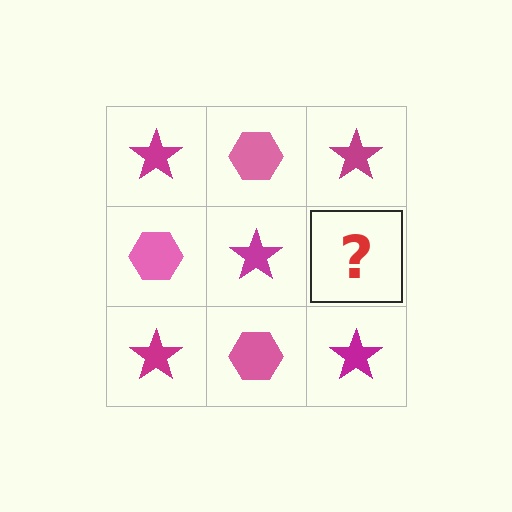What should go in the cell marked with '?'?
The missing cell should contain a pink hexagon.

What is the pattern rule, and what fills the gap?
The rule is that it alternates magenta star and pink hexagon in a checkerboard pattern. The gap should be filled with a pink hexagon.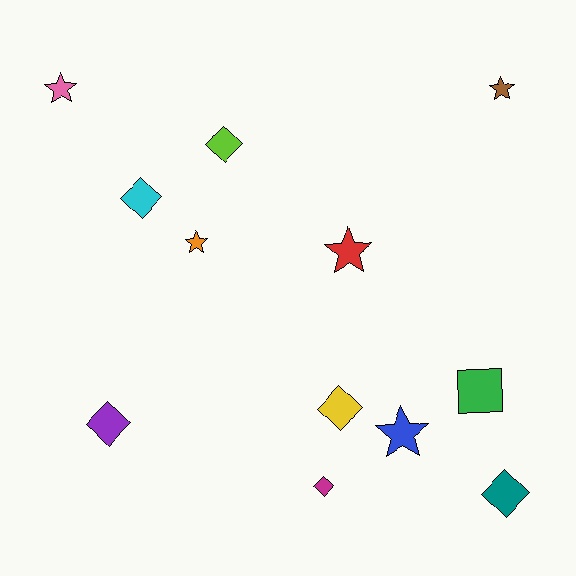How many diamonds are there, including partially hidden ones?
There are 6 diamonds.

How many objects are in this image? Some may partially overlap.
There are 12 objects.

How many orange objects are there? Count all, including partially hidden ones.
There is 1 orange object.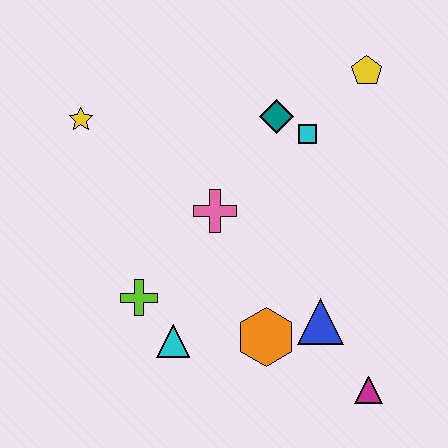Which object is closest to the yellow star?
The pink cross is closest to the yellow star.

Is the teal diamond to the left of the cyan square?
Yes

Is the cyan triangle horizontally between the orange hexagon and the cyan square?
No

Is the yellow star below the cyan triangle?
No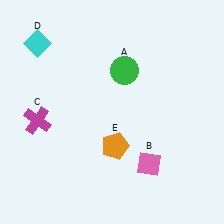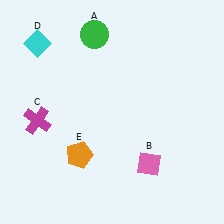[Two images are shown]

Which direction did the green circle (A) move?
The green circle (A) moved up.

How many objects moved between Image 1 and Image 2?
2 objects moved between the two images.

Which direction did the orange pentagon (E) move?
The orange pentagon (E) moved left.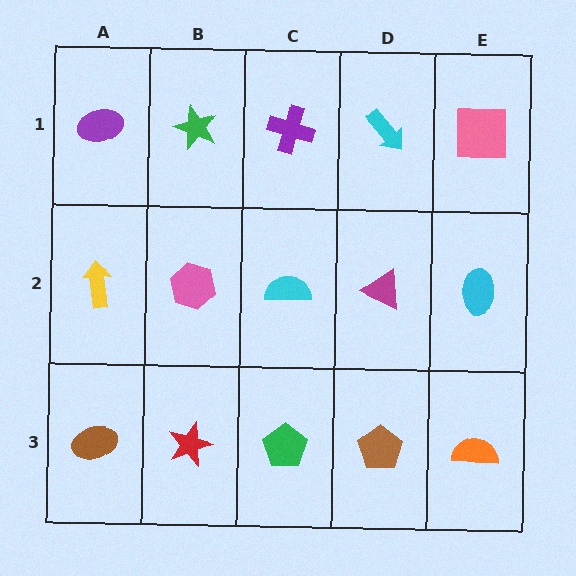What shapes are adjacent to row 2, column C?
A purple cross (row 1, column C), a green pentagon (row 3, column C), a pink hexagon (row 2, column B), a magenta triangle (row 2, column D).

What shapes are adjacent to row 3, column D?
A magenta triangle (row 2, column D), a green pentagon (row 3, column C), an orange semicircle (row 3, column E).